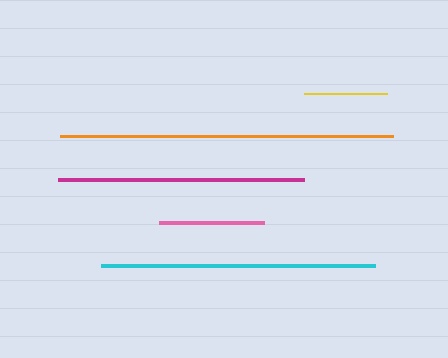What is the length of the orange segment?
The orange segment is approximately 333 pixels long.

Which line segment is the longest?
The orange line is the longest at approximately 333 pixels.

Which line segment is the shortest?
The yellow line is the shortest at approximately 83 pixels.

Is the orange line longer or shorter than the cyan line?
The orange line is longer than the cyan line.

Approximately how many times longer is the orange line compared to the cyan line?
The orange line is approximately 1.2 times the length of the cyan line.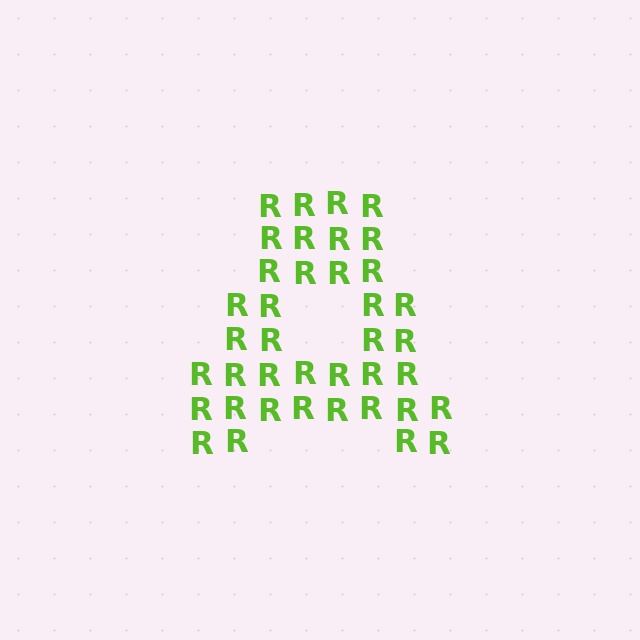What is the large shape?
The large shape is the letter A.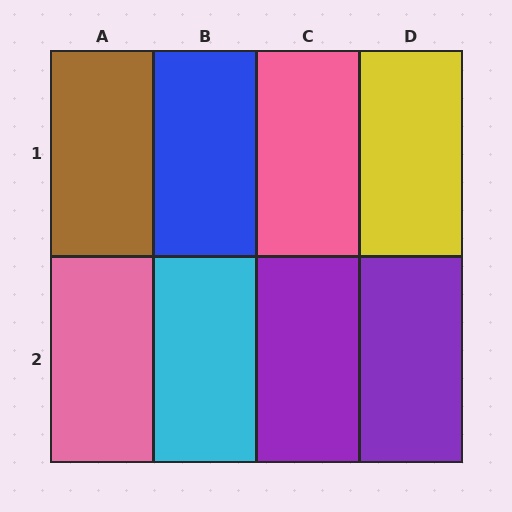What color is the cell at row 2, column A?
Pink.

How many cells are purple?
2 cells are purple.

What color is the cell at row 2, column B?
Cyan.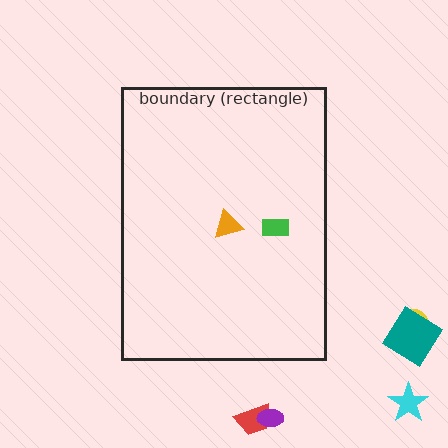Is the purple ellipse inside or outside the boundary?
Outside.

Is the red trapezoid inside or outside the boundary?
Outside.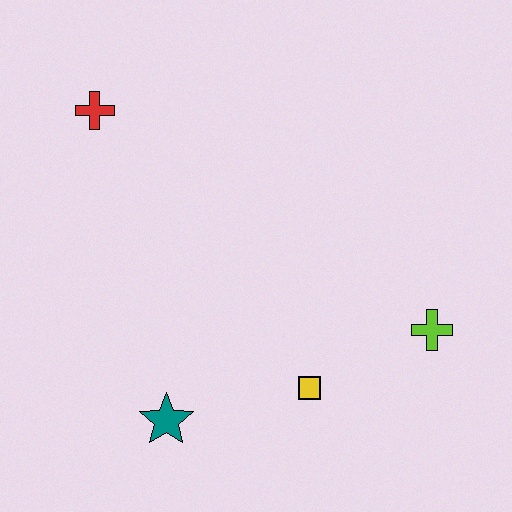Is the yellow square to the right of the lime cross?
No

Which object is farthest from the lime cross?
The red cross is farthest from the lime cross.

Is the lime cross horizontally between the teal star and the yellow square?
No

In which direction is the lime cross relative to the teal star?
The lime cross is to the right of the teal star.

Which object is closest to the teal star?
The yellow square is closest to the teal star.